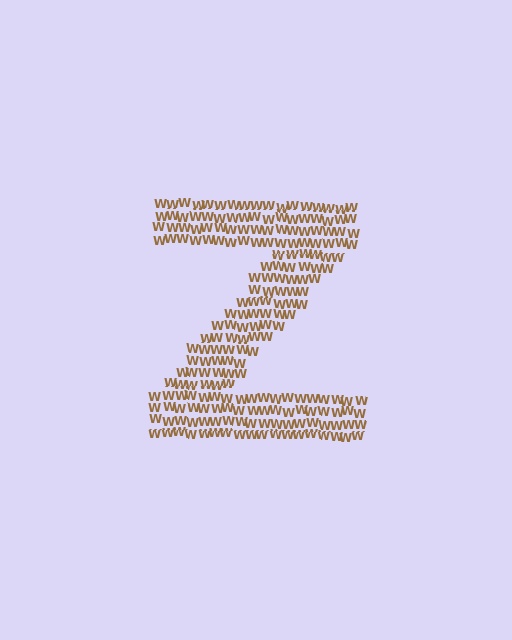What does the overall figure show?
The overall figure shows the letter Z.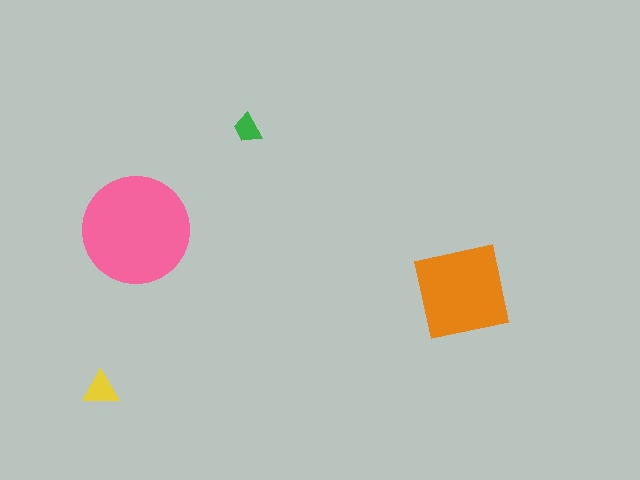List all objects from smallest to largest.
The green trapezoid, the yellow triangle, the orange square, the pink circle.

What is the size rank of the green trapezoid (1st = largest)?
4th.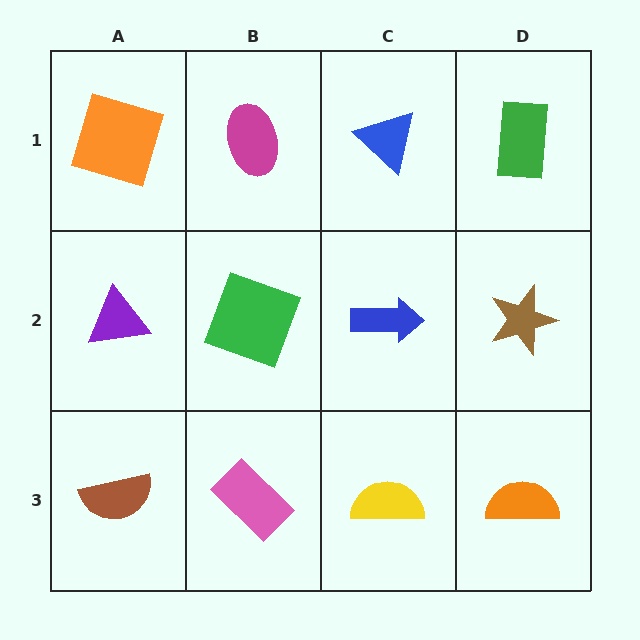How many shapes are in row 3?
4 shapes.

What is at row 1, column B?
A magenta ellipse.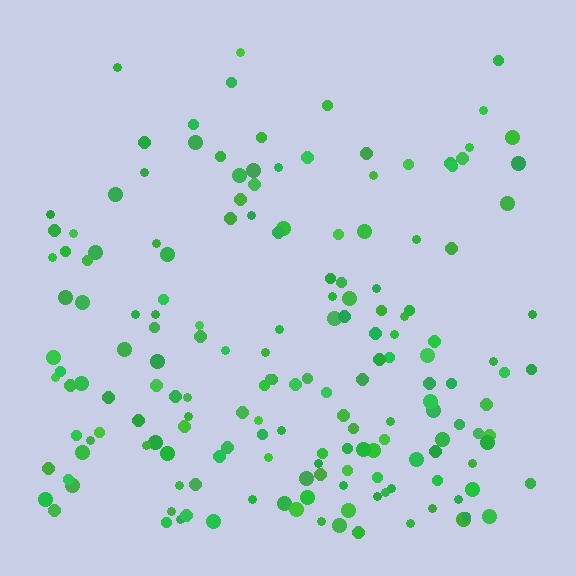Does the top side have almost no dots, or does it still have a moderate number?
Still a moderate number, just noticeably fewer than the bottom.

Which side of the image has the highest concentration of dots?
The bottom.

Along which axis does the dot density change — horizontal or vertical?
Vertical.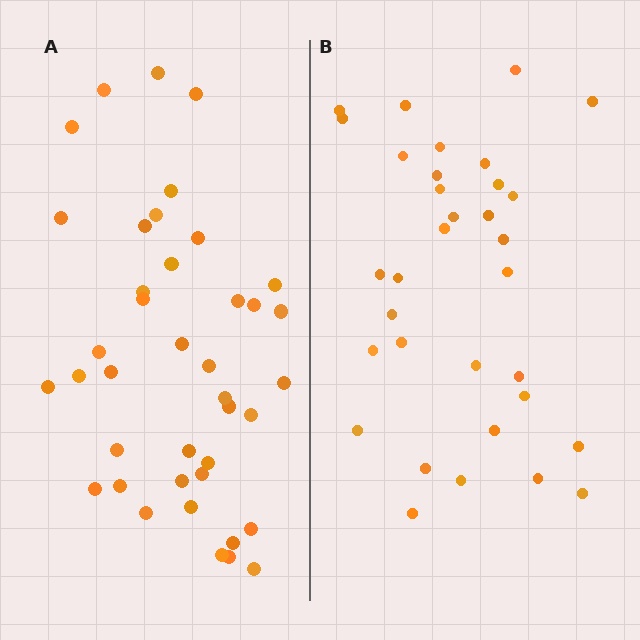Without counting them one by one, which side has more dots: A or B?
Region A (the left region) has more dots.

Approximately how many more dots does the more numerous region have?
Region A has roughly 8 or so more dots than region B.